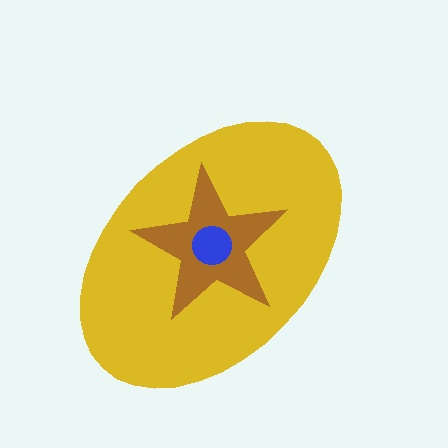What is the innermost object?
The blue circle.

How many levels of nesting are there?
3.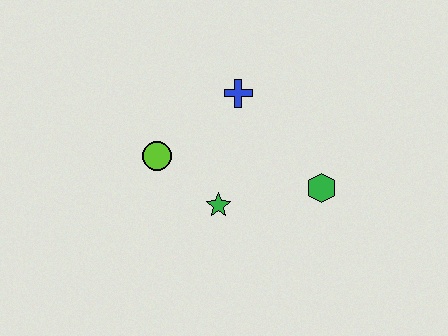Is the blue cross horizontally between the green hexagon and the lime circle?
Yes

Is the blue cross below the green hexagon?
No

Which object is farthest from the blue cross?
The green hexagon is farthest from the blue cross.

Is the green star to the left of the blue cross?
Yes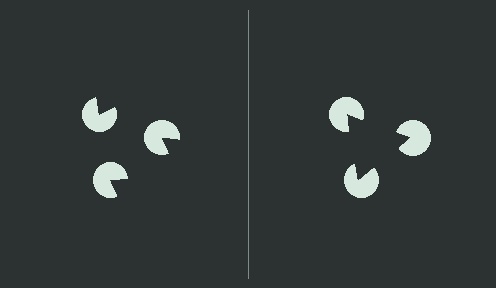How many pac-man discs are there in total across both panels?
6 — 3 on each side.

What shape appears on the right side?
An illusory triangle.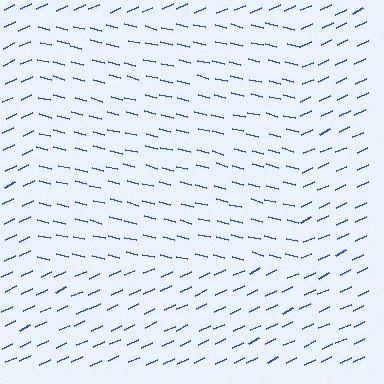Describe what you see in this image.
The image is filled with small blue line segments. A rectangle region in the image has lines oriented differently from the surrounding lines, creating a visible texture boundary.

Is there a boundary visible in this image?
Yes, there is a texture boundary formed by a change in line orientation.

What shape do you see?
I see a rectangle.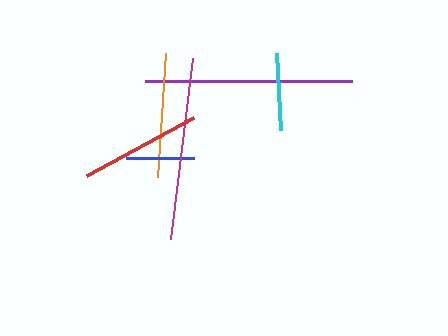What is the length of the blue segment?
The blue segment is approximately 68 pixels long.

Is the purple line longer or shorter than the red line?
The purple line is longer than the red line.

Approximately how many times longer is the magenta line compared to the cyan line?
The magenta line is approximately 2.4 times the length of the cyan line.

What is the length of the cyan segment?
The cyan segment is approximately 77 pixels long.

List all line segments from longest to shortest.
From longest to shortest: purple, magenta, orange, red, cyan, blue.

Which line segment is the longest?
The purple line is the longest at approximately 208 pixels.